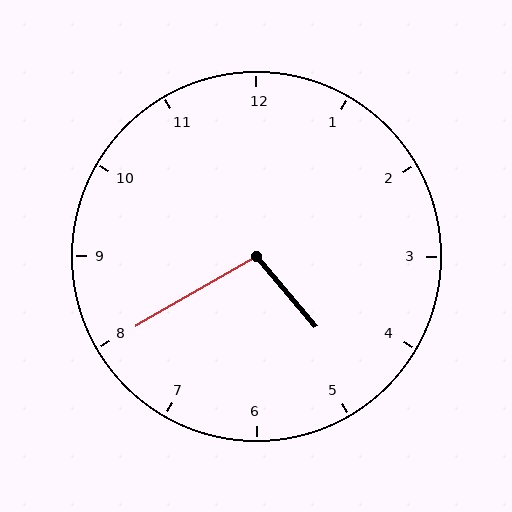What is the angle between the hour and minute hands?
Approximately 100 degrees.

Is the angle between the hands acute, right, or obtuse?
It is obtuse.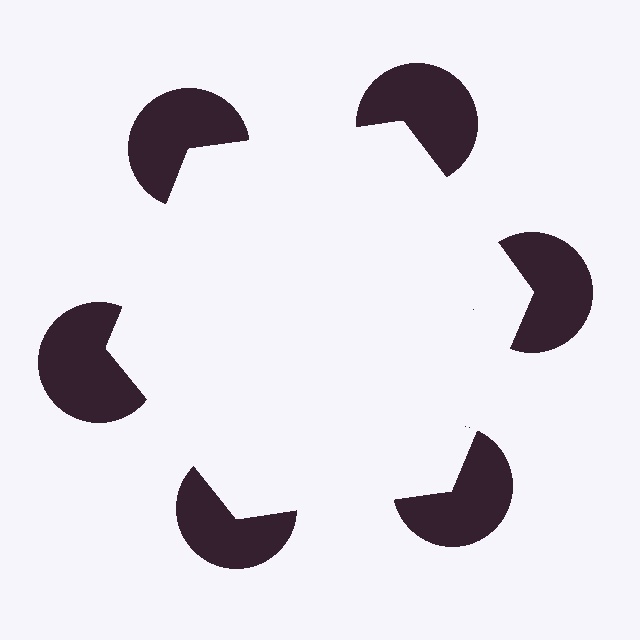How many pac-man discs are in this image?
There are 6 — one at each vertex of the illusory hexagon.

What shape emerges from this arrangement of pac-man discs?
An illusory hexagon — its edges are inferred from the aligned wedge cuts in the pac-man discs, not physically drawn.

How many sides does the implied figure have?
6 sides.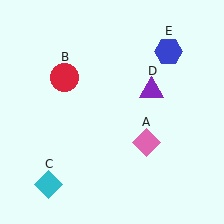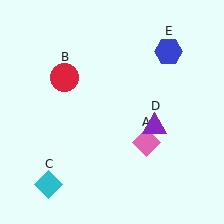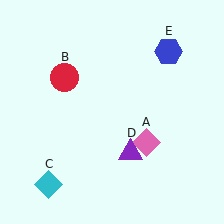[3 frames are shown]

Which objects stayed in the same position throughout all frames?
Pink diamond (object A) and red circle (object B) and cyan diamond (object C) and blue hexagon (object E) remained stationary.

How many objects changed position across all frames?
1 object changed position: purple triangle (object D).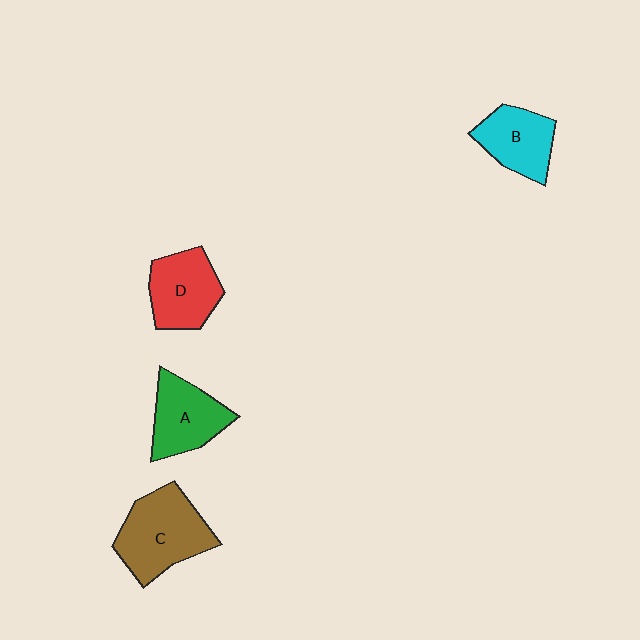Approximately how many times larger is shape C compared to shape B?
Approximately 1.4 times.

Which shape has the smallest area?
Shape B (cyan).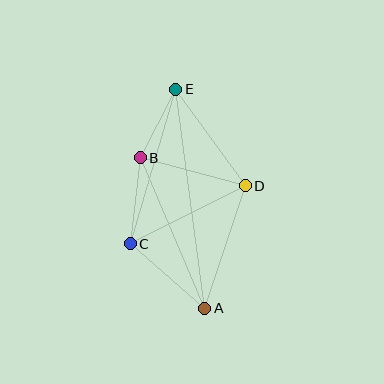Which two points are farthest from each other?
Points A and E are farthest from each other.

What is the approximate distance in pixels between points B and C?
The distance between B and C is approximately 86 pixels.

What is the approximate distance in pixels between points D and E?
The distance between D and E is approximately 119 pixels.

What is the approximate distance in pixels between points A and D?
The distance between A and D is approximately 129 pixels.